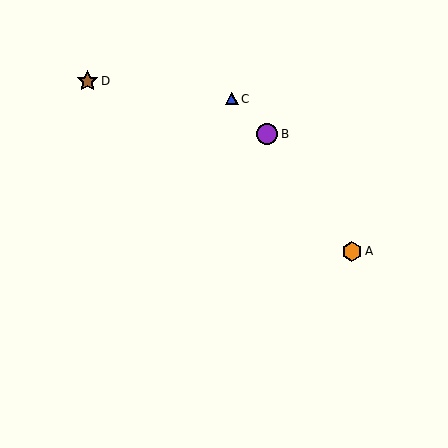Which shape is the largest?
The brown star (labeled D) is the largest.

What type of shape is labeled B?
Shape B is a purple circle.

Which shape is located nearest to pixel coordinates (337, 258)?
The orange hexagon (labeled A) at (352, 251) is nearest to that location.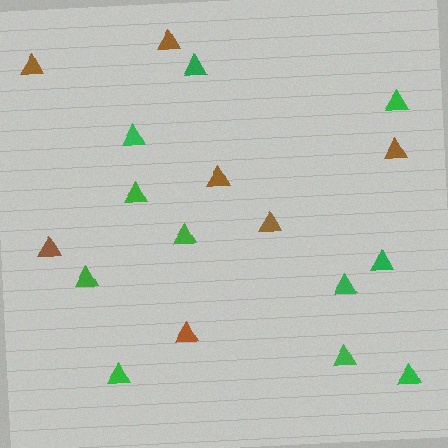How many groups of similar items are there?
There are 2 groups: one group of green triangles (11) and one group of brown triangles (7).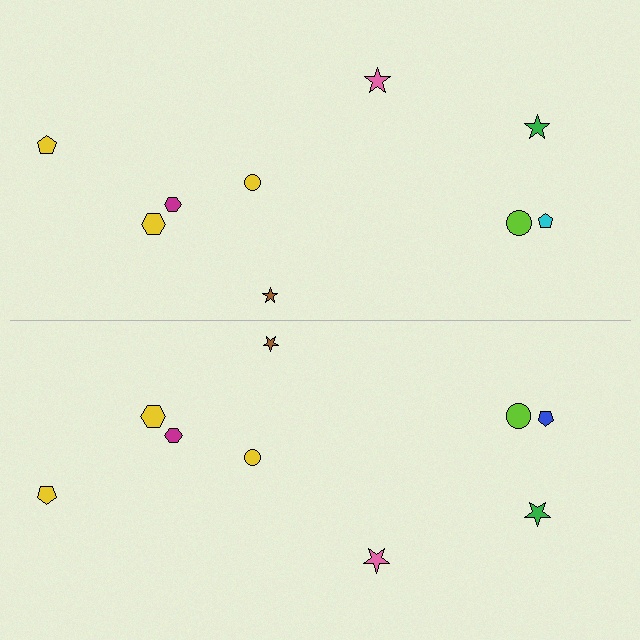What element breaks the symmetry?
The blue pentagon on the bottom side breaks the symmetry — its mirror counterpart is cyan.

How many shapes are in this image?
There are 18 shapes in this image.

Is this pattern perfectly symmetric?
No, the pattern is not perfectly symmetric. The blue pentagon on the bottom side breaks the symmetry — its mirror counterpart is cyan.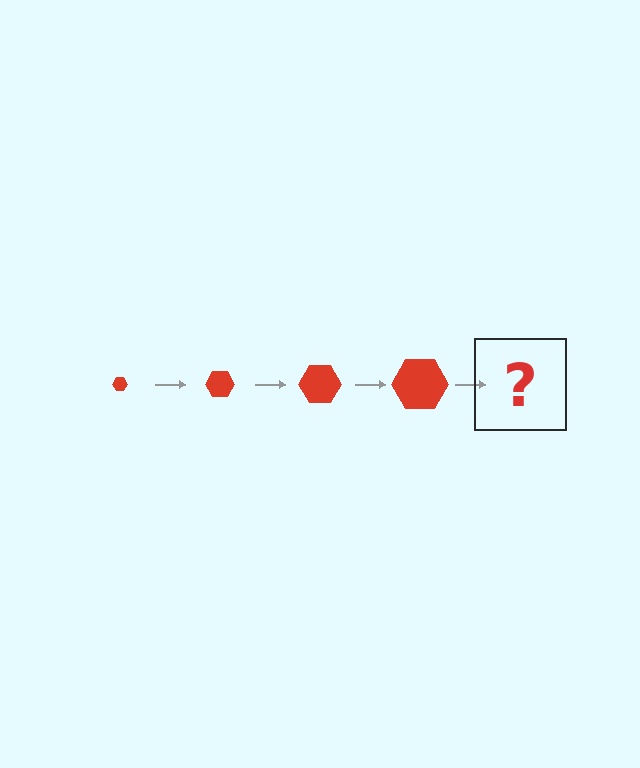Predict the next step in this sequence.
The next step is a red hexagon, larger than the previous one.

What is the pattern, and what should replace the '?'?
The pattern is that the hexagon gets progressively larger each step. The '?' should be a red hexagon, larger than the previous one.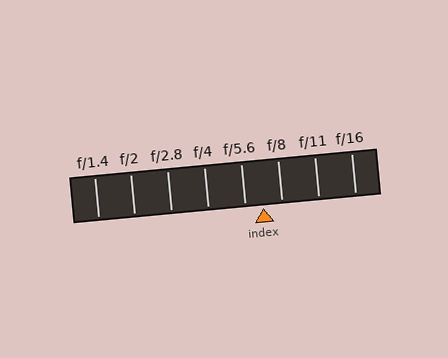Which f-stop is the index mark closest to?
The index mark is closest to f/8.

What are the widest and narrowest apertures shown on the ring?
The widest aperture shown is f/1.4 and the narrowest is f/16.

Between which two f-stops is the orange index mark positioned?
The index mark is between f/5.6 and f/8.